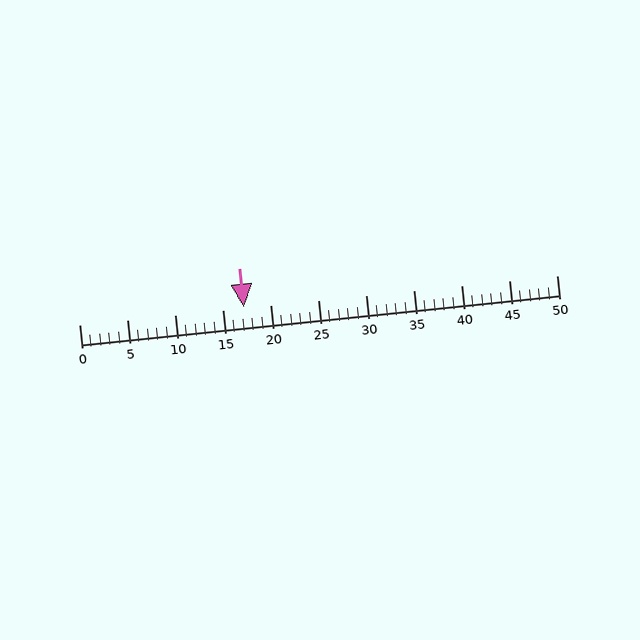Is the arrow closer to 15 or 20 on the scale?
The arrow is closer to 15.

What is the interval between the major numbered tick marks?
The major tick marks are spaced 5 units apart.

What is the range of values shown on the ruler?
The ruler shows values from 0 to 50.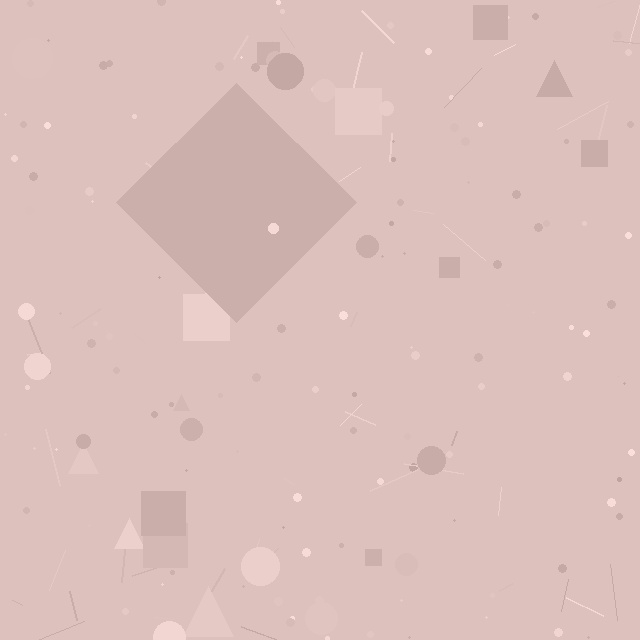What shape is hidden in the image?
A diamond is hidden in the image.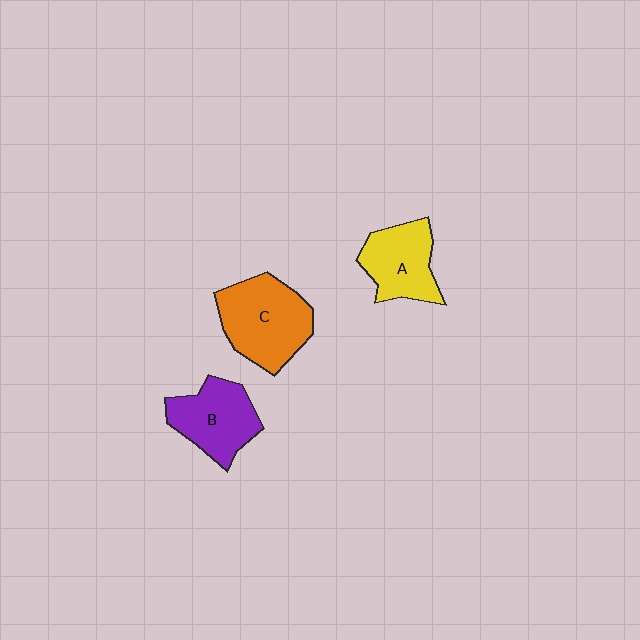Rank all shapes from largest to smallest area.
From largest to smallest: C (orange), B (purple), A (yellow).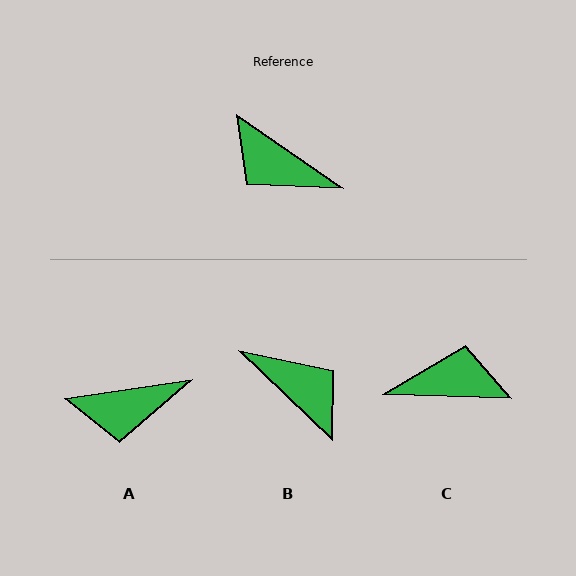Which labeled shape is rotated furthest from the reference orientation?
B, about 171 degrees away.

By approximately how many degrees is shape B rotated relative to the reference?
Approximately 171 degrees counter-clockwise.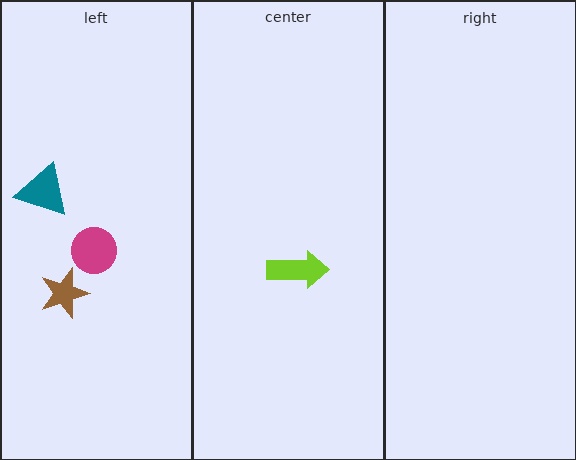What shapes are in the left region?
The teal triangle, the magenta circle, the brown star.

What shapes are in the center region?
The lime arrow.